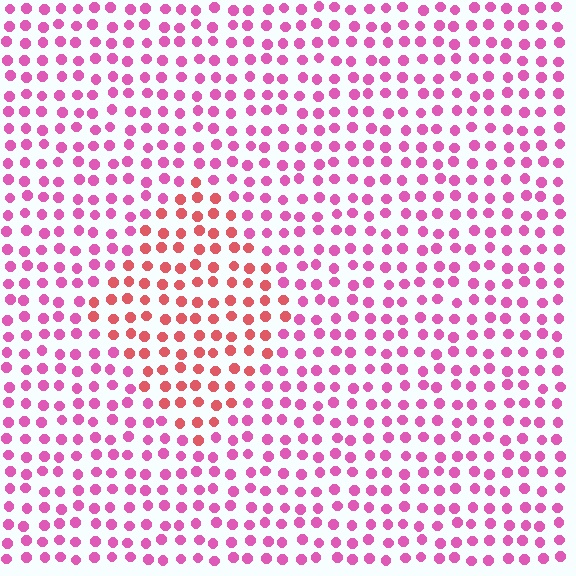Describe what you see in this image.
The image is filled with small pink elements in a uniform arrangement. A diamond-shaped region is visible where the elements are tinted to a slightly different hue, forming a subtle color boundary.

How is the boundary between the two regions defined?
The boundary is defined purely by a slight shift in hue (about 37 degrees). Spacing, size, and orientation are identical on both sides.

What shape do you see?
I see a diamond.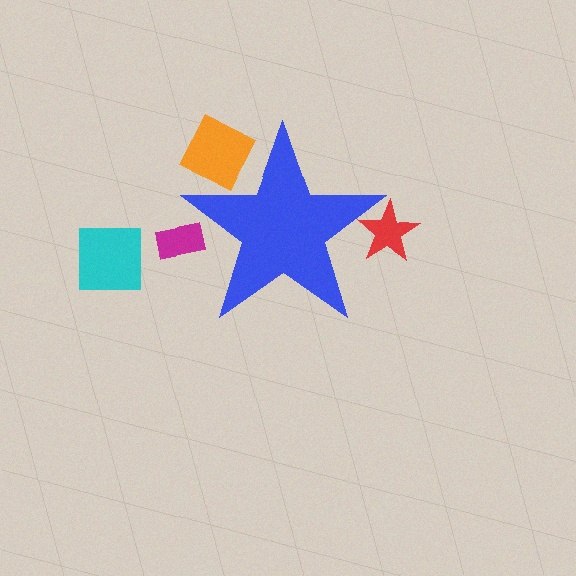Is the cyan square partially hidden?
No, the cyan square is fully visible.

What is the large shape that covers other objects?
A blue star.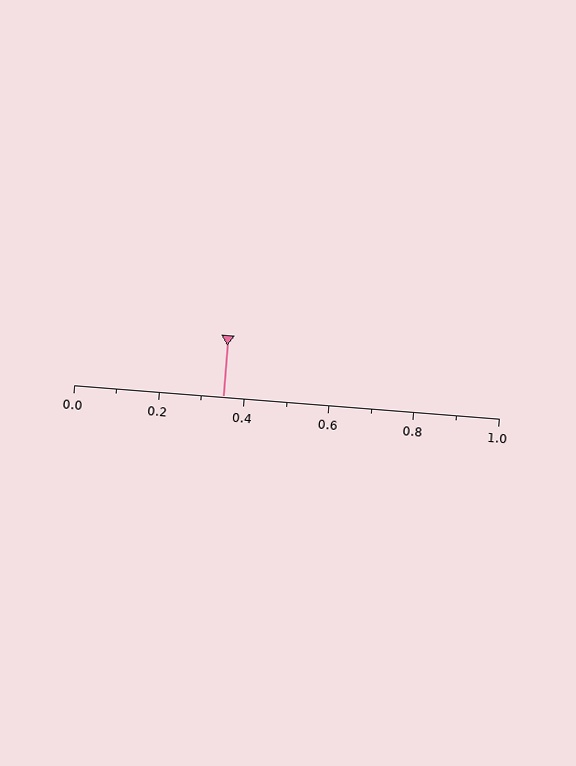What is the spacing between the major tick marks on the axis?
The major ticks are spaced 0.2 apart.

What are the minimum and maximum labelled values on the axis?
The axis runs from 0.0 to 1.0.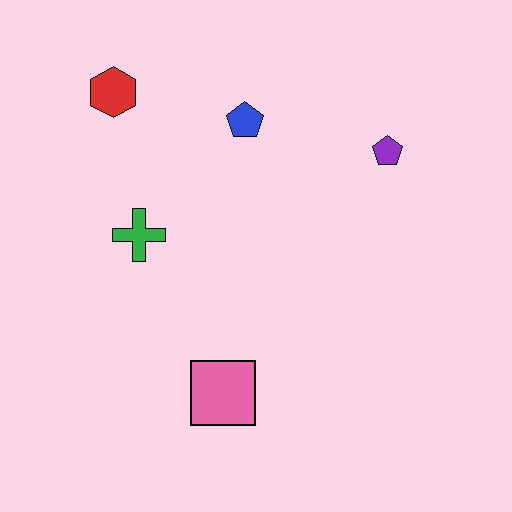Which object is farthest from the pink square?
The red hexagon is farthest from the pink square.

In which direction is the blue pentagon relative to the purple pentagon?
The blue pentagon is to the left of the purple pentagon.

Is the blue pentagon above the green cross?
Yes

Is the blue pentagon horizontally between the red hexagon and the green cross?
No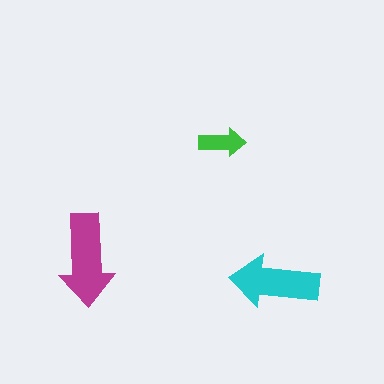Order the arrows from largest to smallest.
the magenta one, the cyan one, the green one.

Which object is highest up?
The green arrow is topmost.